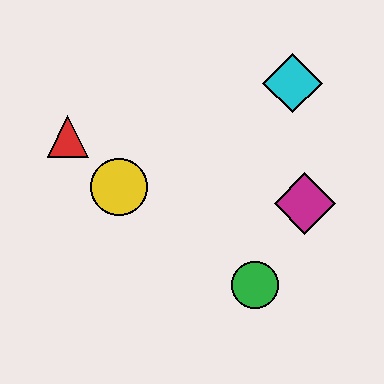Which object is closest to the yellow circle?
The red triangle is closest to the yellow circle.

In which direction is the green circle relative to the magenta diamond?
The green circle is below the magenta diamond.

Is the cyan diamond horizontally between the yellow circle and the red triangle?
No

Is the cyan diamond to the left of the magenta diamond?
Yes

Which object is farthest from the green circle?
The red triangle is farthest from the green circle.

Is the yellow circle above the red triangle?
No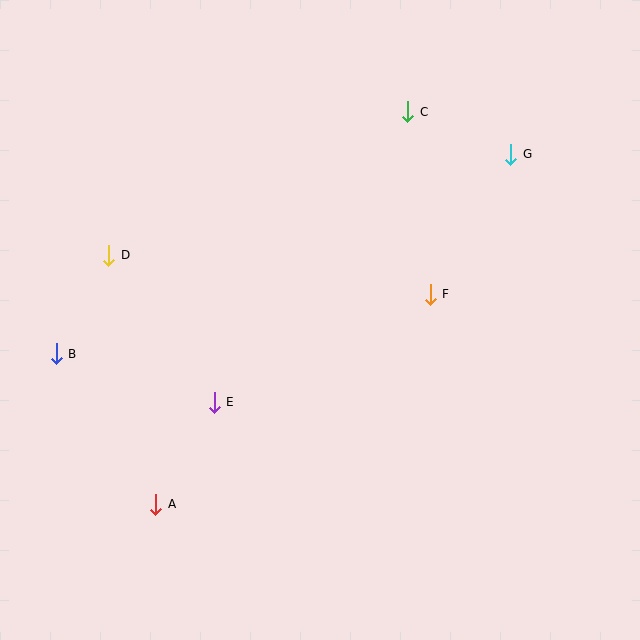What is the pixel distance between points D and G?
The distance between D and G is 414 pixels.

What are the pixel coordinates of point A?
Point A is at (156, 504).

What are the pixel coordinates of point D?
Point D is at (109, 255).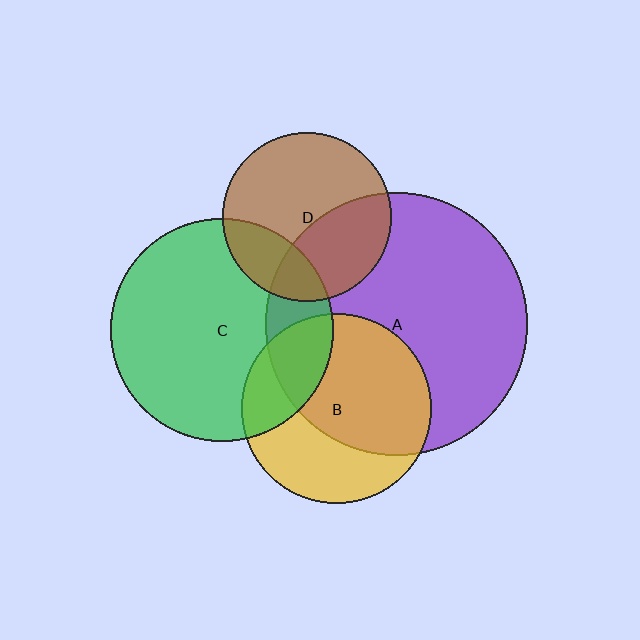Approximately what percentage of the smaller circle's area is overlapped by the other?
Approximately 35%.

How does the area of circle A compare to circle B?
Approximately 1.9 times.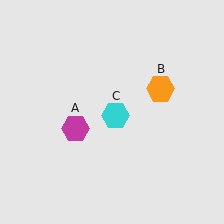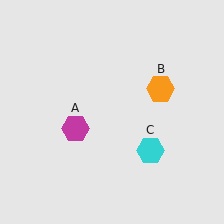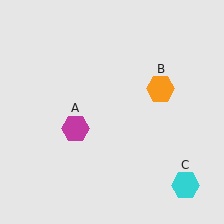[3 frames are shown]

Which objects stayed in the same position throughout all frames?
Magenta hexagon (object A) and orange hexagon (object B) remained stationary.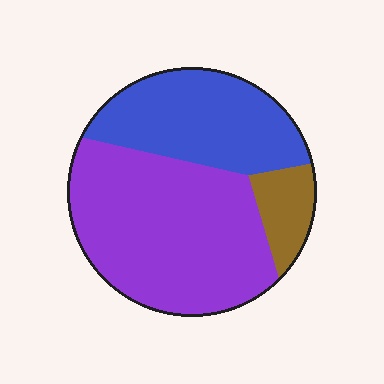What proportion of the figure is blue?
Blue covers about 35% of the figure.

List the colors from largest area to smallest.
From largest to smallest: purple, blue, brown.